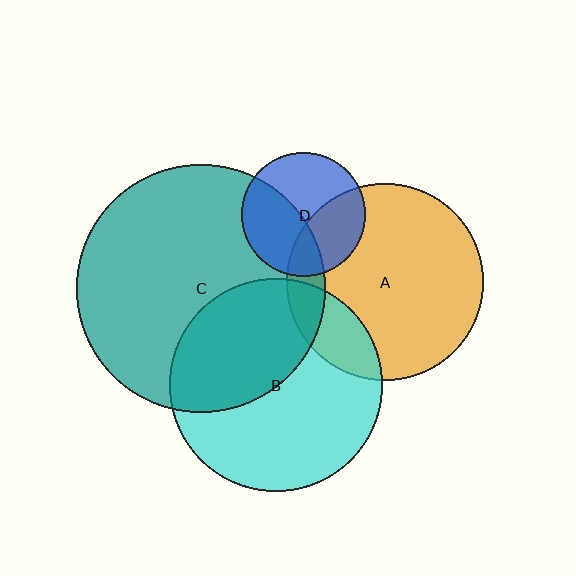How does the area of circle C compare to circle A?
Approximately 1.6 times.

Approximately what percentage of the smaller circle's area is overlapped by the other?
Approximately 35%.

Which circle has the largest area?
Circle C (teal).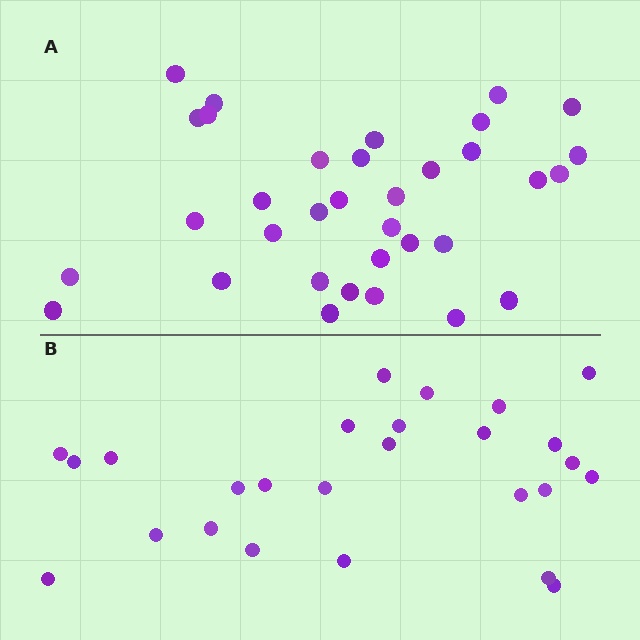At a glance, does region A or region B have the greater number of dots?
Region A (the top region) has more dots.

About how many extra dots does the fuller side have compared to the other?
Region A has roughly 8 or so more dots than region B.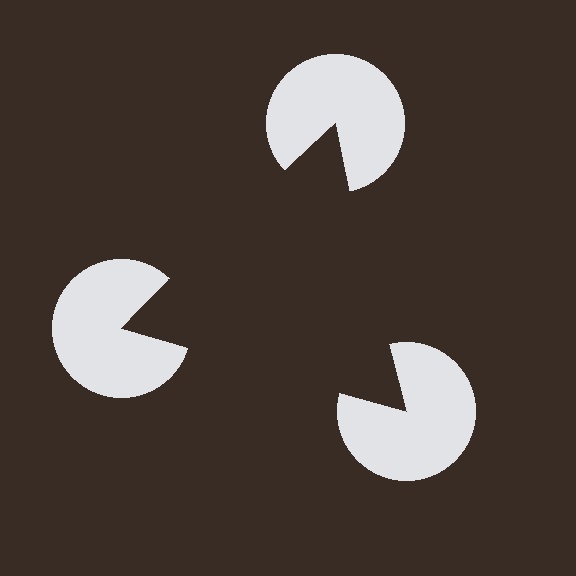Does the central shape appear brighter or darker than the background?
It typically appears slightly darker than the background, even though no actual brightness change is drawn.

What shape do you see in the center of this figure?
An illusory triangle — its edges are inferred from the aligned wedge cuts in the pac-man discs, not physically drawn.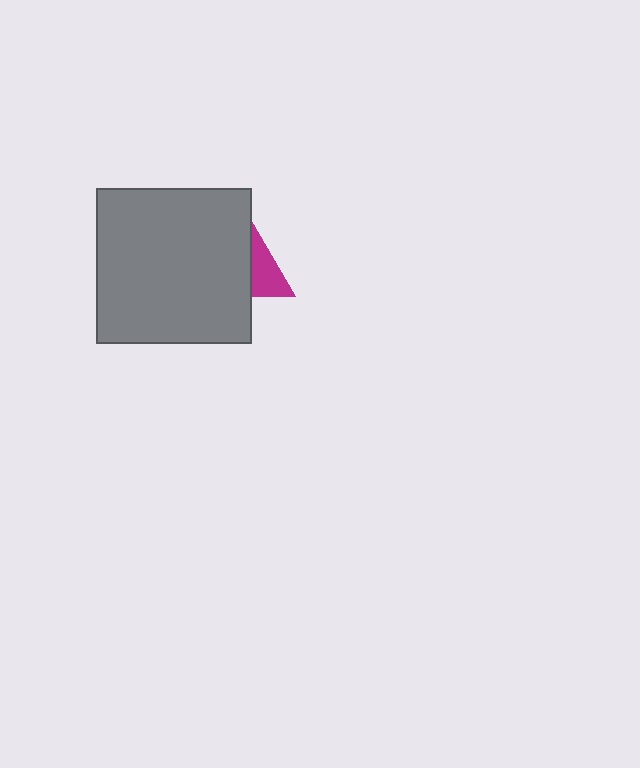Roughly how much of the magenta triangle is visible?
A small part of it is visible (roughly 41%).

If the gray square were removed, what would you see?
You would see the complete magenta triangle.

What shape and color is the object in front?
The object in front is a gray square.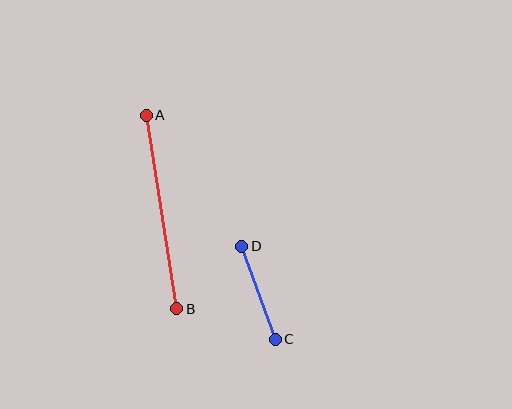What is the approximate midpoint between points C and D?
The midpoint is at approximately (259, 293) pixels.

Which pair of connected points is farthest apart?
Points A and B are farthest apart.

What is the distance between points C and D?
The distance is approximately 98 pixels.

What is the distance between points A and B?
The distance is approximately 196 pixels.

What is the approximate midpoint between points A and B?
The midpoint is at approximately (161, 212) pixels.